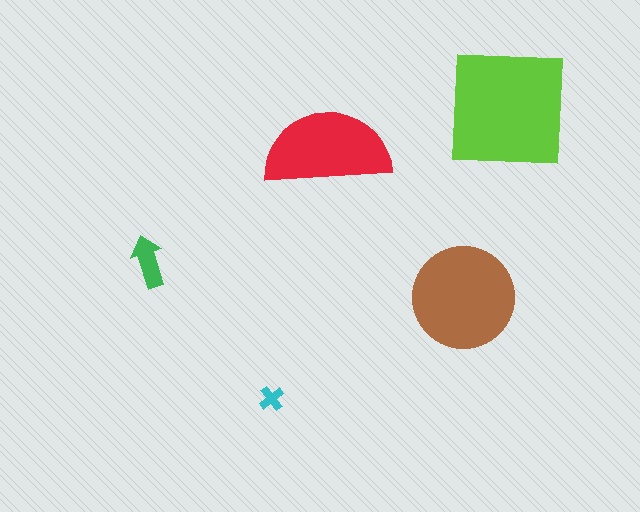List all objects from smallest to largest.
The cyan cross, the green arrow, the red semicircle, the brown circle, the lime square.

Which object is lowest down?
The cyan cross is bottommost.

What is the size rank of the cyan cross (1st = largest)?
5th.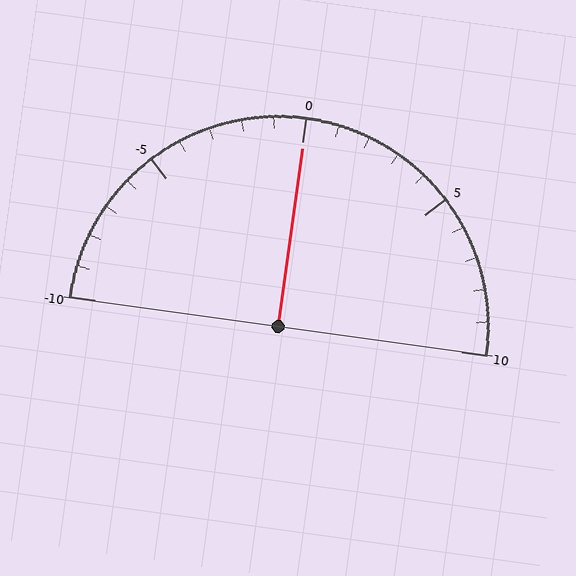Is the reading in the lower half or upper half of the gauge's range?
The reading is in the upper half of the range (-10 to 10).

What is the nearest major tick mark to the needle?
The nearest major tick mark is 0.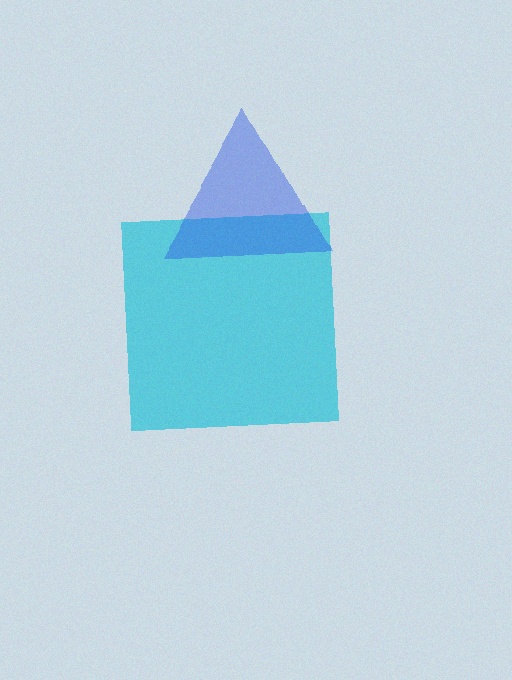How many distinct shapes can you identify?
There are 2 distinct shapes: a cyan square, a blue triangle.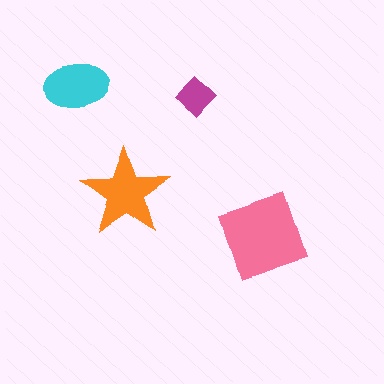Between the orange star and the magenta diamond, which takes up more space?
The orange star.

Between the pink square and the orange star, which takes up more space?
The pink square.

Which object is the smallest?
The magenta diamond.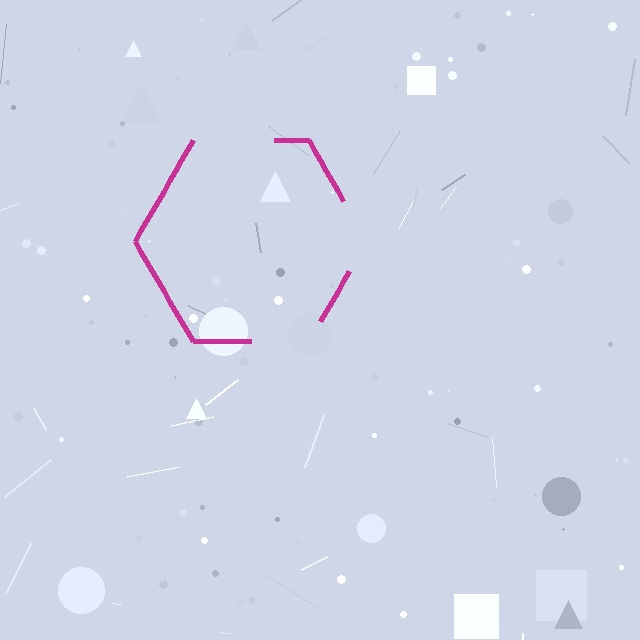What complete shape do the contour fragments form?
The contour fragments form a hexagon.